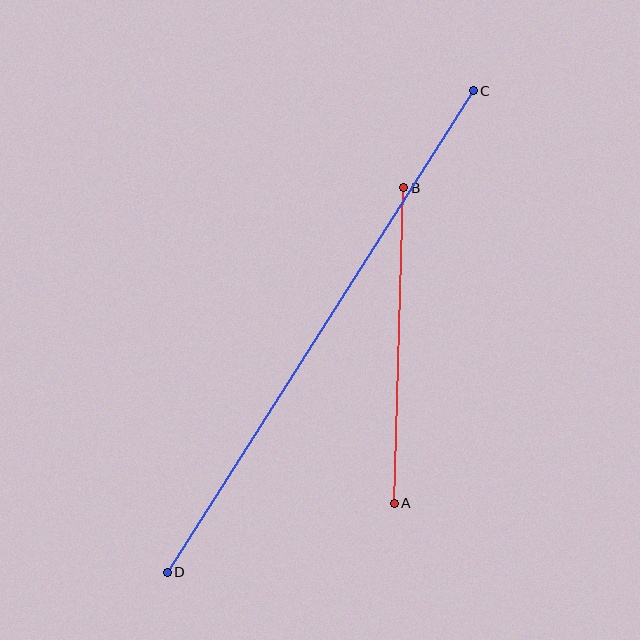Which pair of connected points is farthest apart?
Points C and D are farthest apart.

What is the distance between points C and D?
The distance is approximately 570 pixels.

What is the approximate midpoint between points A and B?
The midpoint is at approximately (399, 346) pixels.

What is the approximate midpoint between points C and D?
The midpoint is at approximately (320, 332) pixels.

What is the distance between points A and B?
The distance is approximately 316 pixels.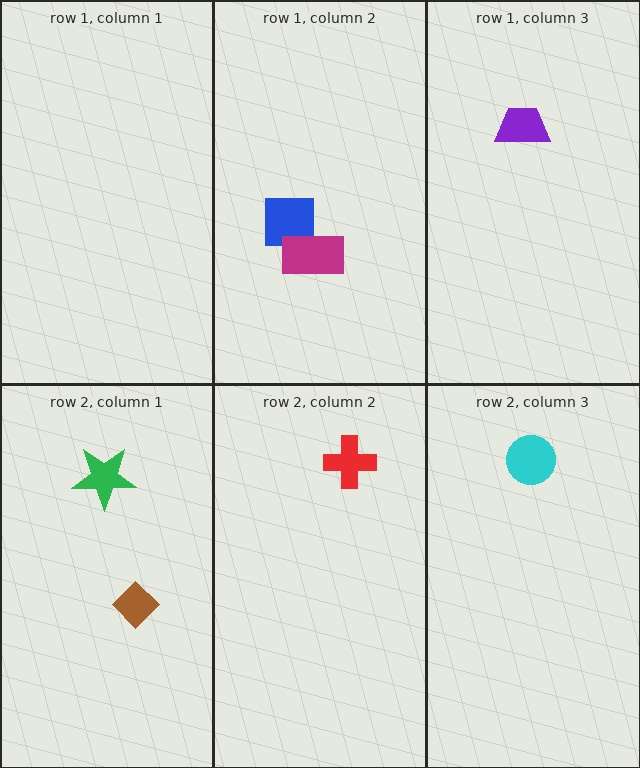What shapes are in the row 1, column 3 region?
The purple trapezoid.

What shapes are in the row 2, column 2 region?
The red cross.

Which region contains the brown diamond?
The row 2, column 1 region.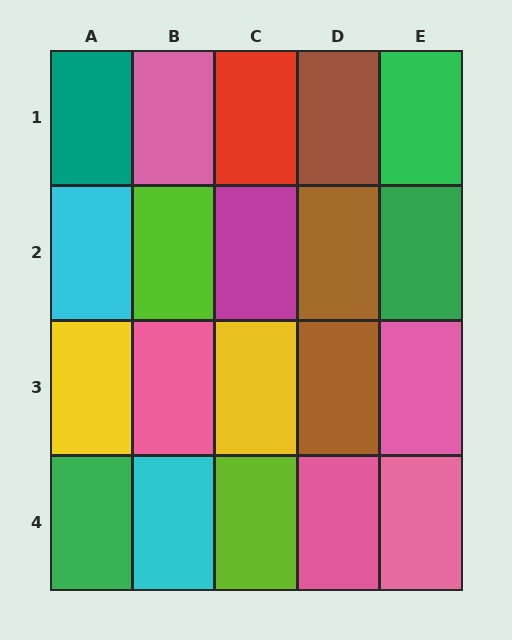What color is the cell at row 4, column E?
Pink.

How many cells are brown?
3 cells are brown.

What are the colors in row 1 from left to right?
Teal, pink, red, brown, green.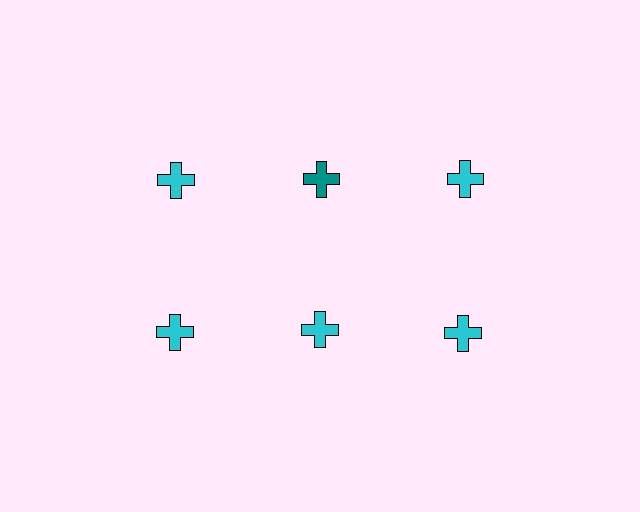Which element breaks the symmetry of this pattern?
The teal cross in the top row, second from left column breaks the symmetry. All other shapes are cyan crosses.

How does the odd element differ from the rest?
It has a different color: teal instead of cyan.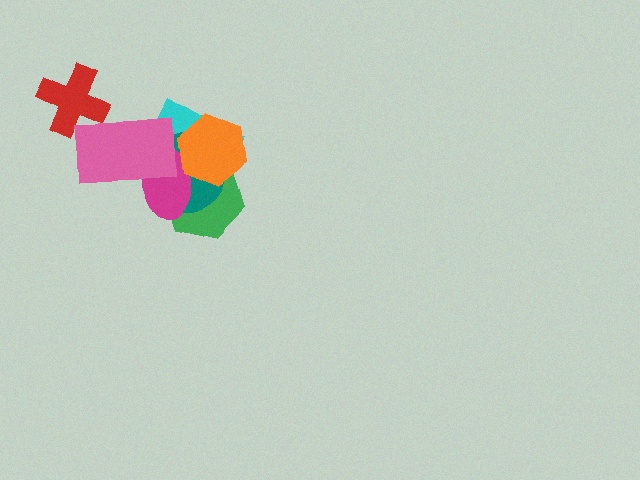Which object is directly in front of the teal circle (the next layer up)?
The magenta ellipse is directly in front of the teal circle.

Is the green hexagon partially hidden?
Yes, it is partially covered by another shape.